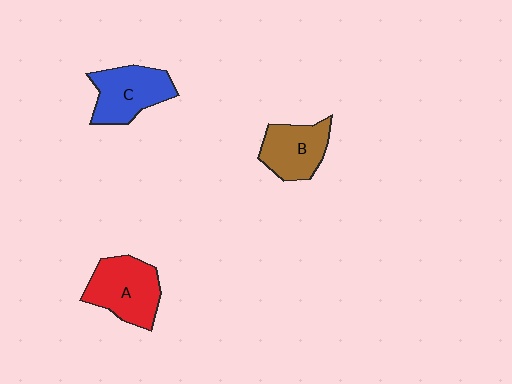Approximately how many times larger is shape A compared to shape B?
Approximately 1.2 times.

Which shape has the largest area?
Shape A (red).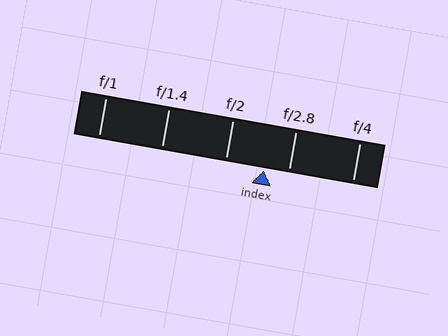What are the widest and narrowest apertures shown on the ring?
The widest aperture shown is f/1 and the narrowest is f/4.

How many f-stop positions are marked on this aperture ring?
There are 5 f-stop positions marked.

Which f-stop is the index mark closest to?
The index mark is closest to f/2.8.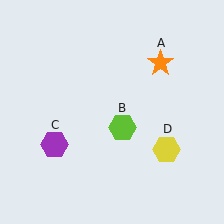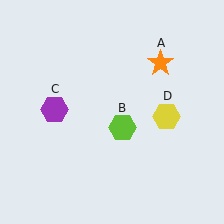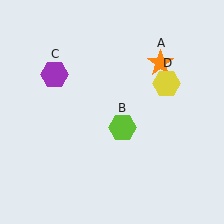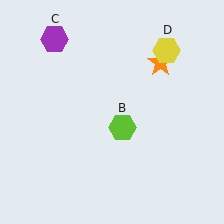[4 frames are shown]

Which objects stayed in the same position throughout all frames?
Orange star (object A) and lime hexagon (object B) remained stationary.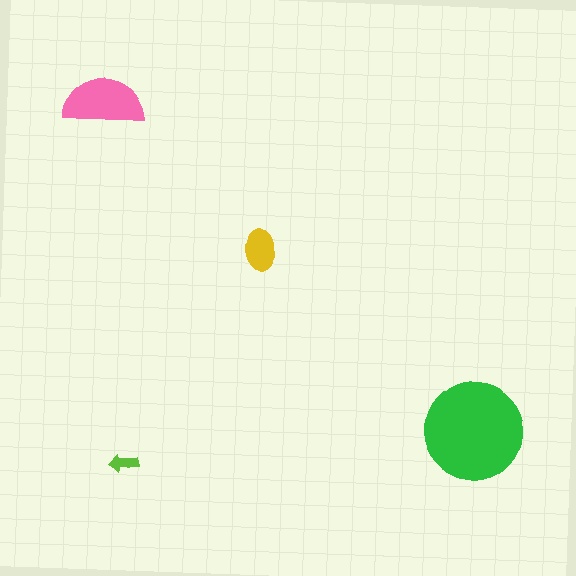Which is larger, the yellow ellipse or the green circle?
The green circle.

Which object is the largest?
The green circle.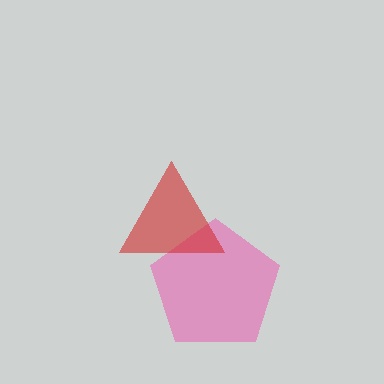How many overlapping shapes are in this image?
There are 2 overlapping shapes in the image.